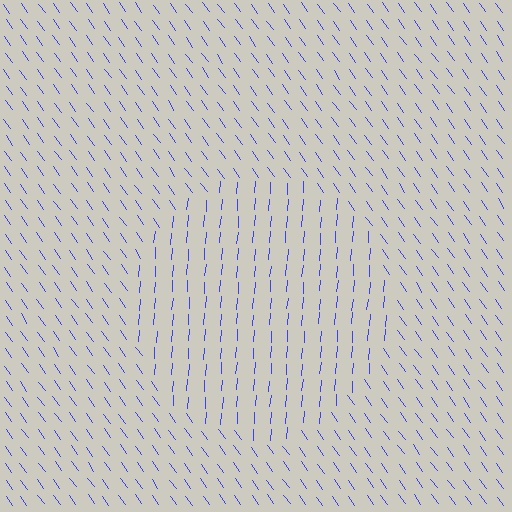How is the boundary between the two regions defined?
The boundary is defined purely by a change in line orientation (approximately 40 degrees difference). All lines are the same color and thickness.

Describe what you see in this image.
The image is filled with small blue line segments. A circle region in the image has lines oriented differently from the surrounding lines, creating a visible texture boundary.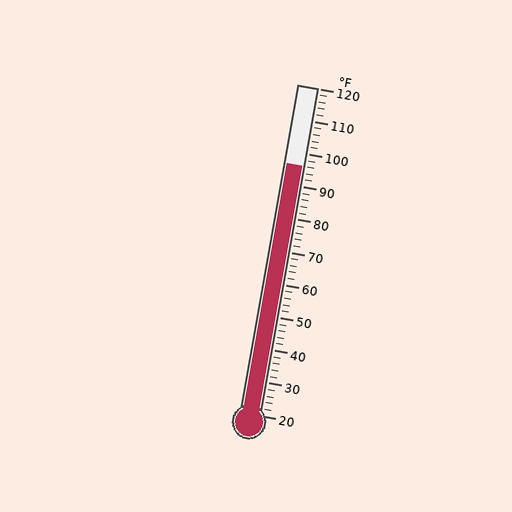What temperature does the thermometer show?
The thermometer shows approximately 96°F.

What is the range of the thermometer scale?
The thermometer scale ranges from 20°F to 120°F.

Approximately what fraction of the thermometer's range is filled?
The thermometer is filled to approximately 75% of its range.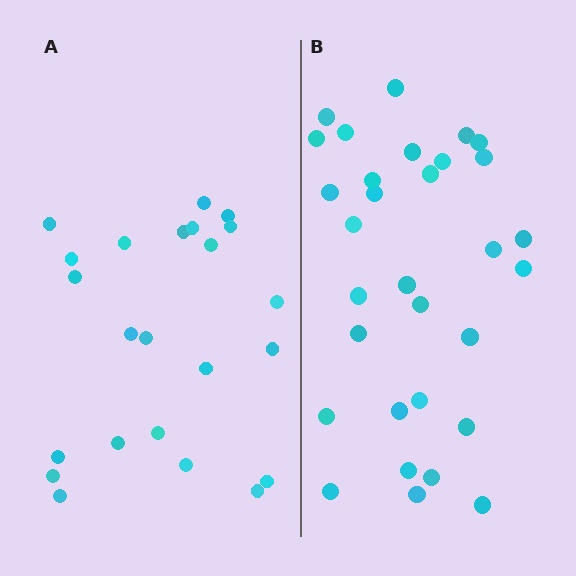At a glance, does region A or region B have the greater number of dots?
Region B (the right region) has more dots.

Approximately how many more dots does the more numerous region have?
Region B has roughly 8 or so more dots than region A.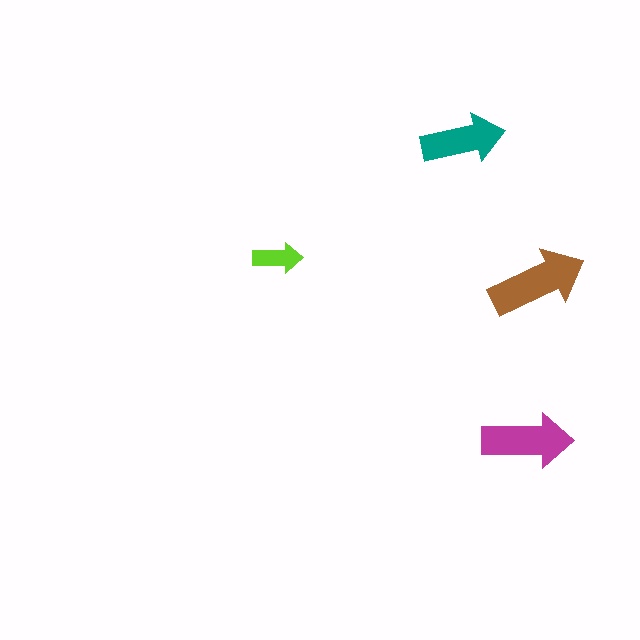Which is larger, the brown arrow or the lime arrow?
The brown one.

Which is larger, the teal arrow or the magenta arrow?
The magenta one.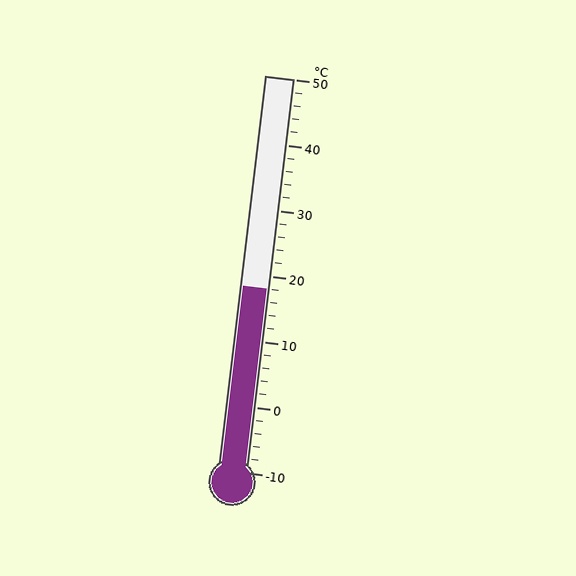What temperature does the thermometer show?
The thermometer shows approximately 18°C.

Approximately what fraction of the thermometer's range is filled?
The thermometer is filled to approximately 45% of its range.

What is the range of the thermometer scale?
The thermometer scale ranges from -10°C to 50°C.